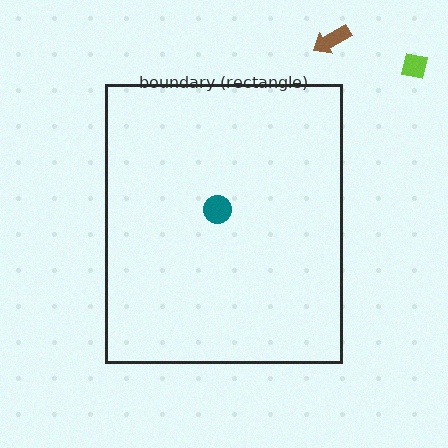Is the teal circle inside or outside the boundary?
Inside.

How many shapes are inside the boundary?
1 inside, 2 outside.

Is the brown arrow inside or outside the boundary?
Outside.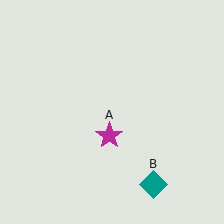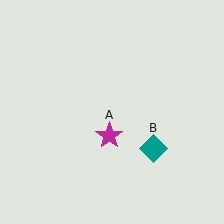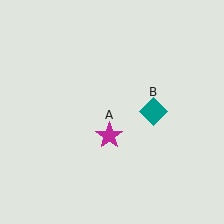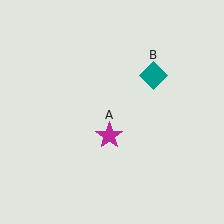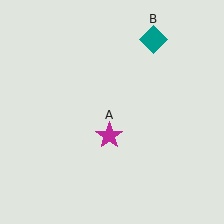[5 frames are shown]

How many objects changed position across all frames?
1 object changed position: teal diamond (object B).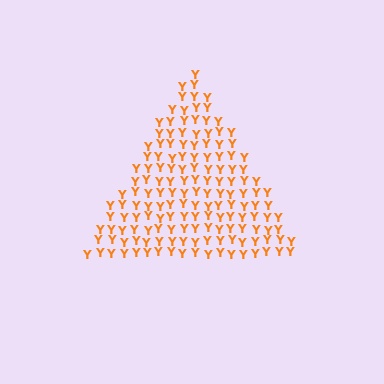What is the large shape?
The large shape is a triangle.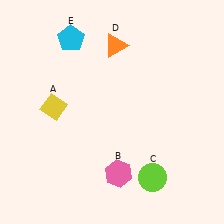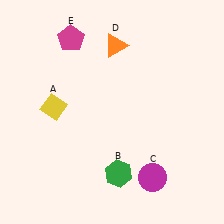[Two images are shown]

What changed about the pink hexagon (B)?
In Image 1, B is pink. In Image 2, it changed to green.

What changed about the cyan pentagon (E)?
In Image 1, E is cyan. In Image 2, it changed to magenta.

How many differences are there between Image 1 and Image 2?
There are 3 differences between the two images.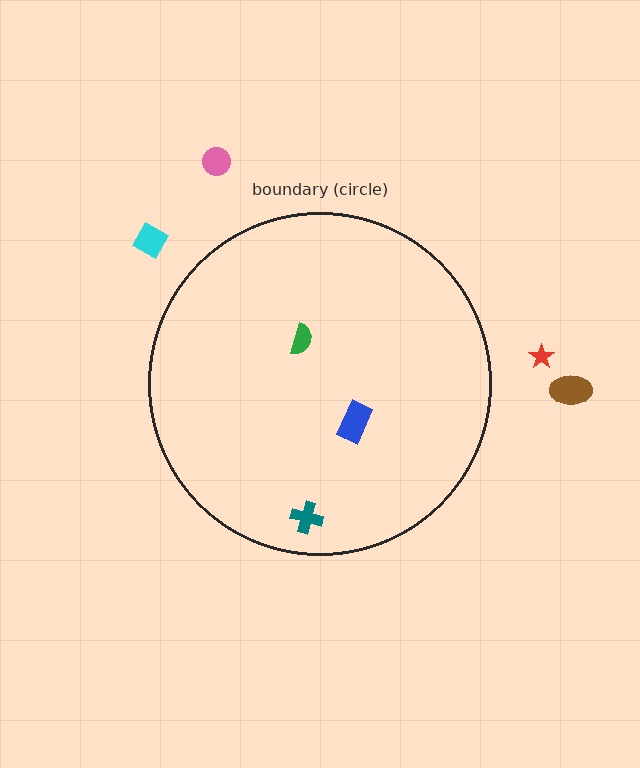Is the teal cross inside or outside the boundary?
Inside.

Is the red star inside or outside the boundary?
Outside.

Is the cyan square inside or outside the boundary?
Outside.